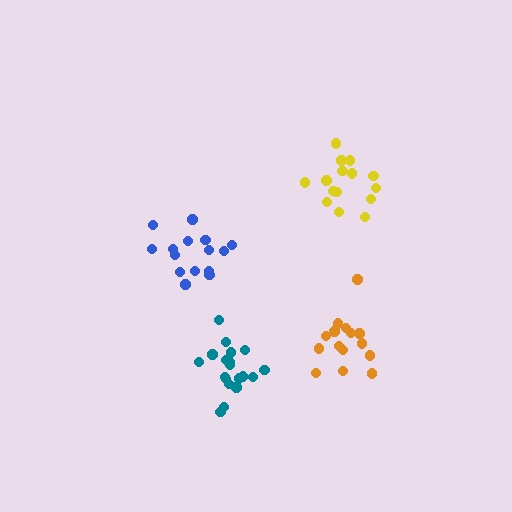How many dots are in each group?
Group 1: 15 dots, Group 2: 19 dots, Group 3: 15 dots, Group 4: 15 dots (64 total).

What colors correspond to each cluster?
The clusters are colored: orange, teal, blue, yellow.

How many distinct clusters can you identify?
There are 4 distinct clusters.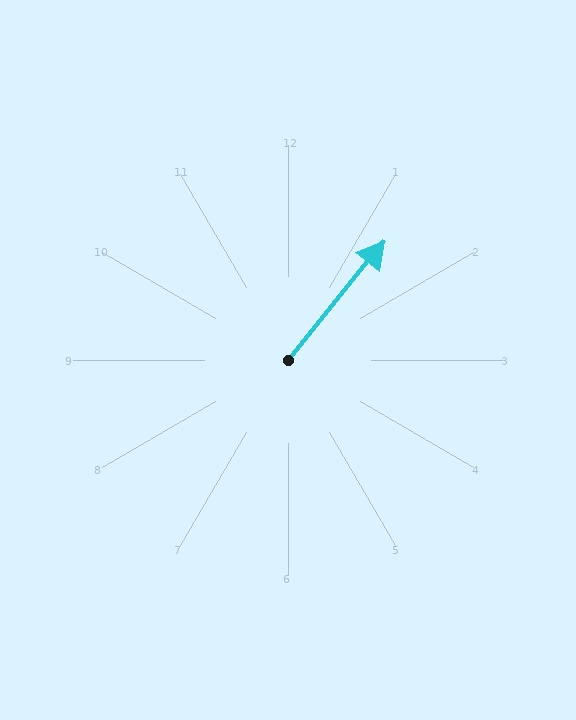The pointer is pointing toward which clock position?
Roughly 1 o'clock.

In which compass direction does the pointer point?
Northeast.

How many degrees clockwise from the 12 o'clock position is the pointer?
Approximately 39 degrees.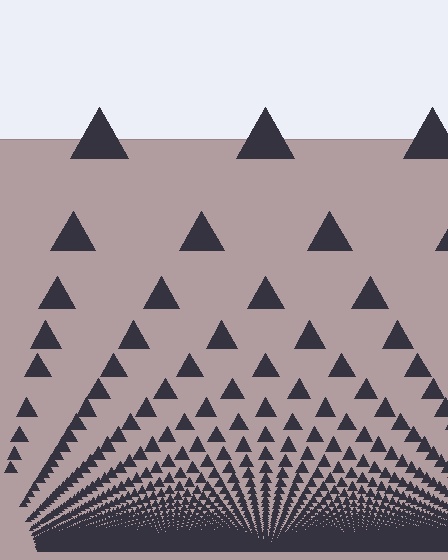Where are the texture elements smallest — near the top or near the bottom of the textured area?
Near the bottom.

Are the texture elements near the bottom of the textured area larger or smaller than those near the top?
Smaller. The gradient is inverted — elements near the bottom are smaller and denser.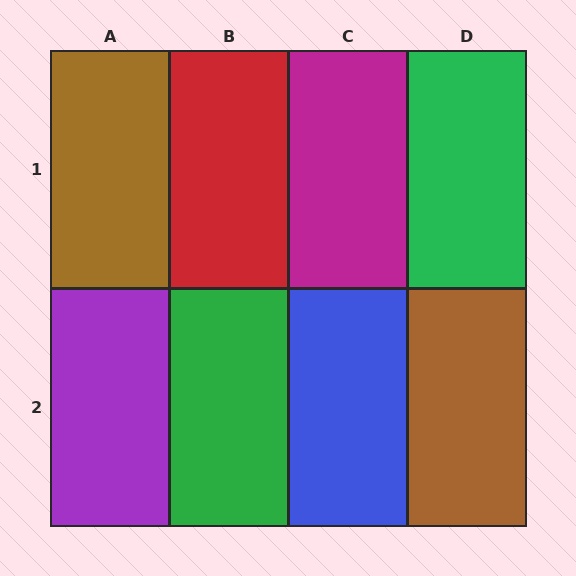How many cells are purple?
1 cell is purple.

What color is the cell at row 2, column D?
Brown.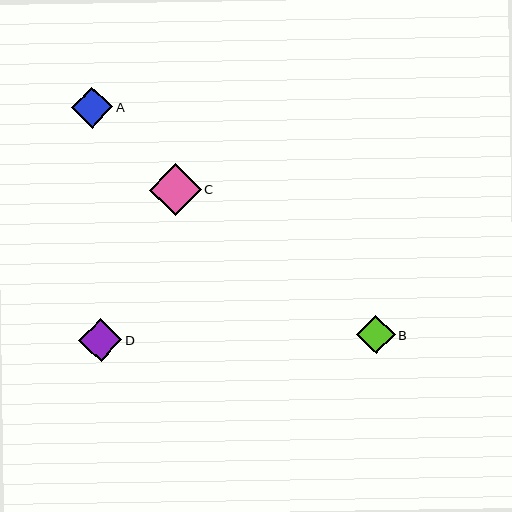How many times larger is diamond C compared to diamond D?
Diamond C is approximately 1.2 times the size of diamond D.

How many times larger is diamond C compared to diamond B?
Diamond C is approximately 1.3 times the size of diamond B.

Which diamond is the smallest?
Diamond B is the smallest with a size of approximately 39 pixels.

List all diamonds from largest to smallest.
From largest to smallest: C, D, A, B.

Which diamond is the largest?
Diamond C is the largest with a size of approximately 52 pixels.